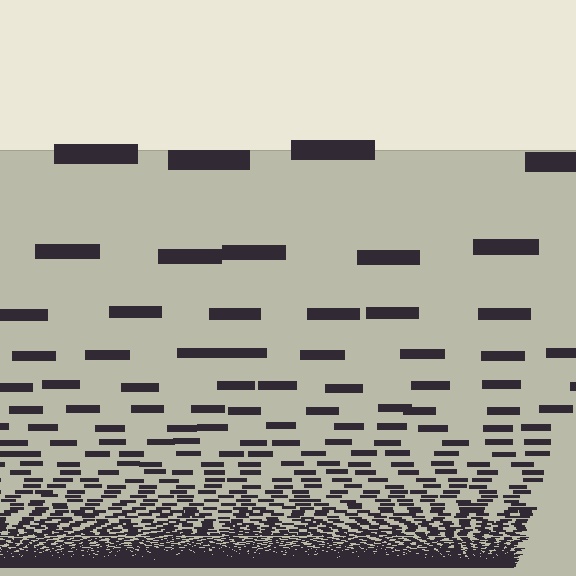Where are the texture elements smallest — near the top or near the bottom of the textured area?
Near the bottom.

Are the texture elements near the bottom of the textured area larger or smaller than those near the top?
Smaller. The gradient is inverted — elements near the bottom are smaller and denser.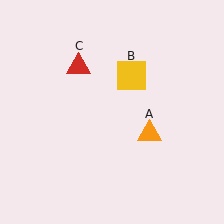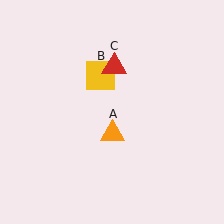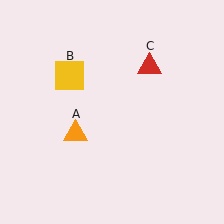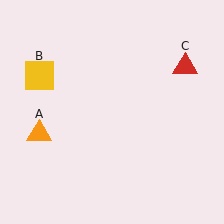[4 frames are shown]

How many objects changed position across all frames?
3 objects changed position: orange triangle (object A), yellow square (object B), red triangle (object C).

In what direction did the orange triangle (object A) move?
The orange triangle (object A) moved left.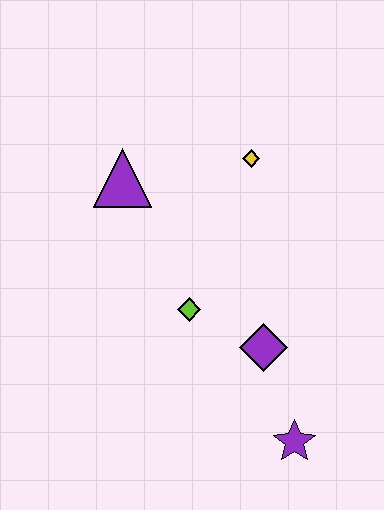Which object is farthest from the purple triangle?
The purple star is farthest from the purple triangle.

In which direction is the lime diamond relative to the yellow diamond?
The lime diamond is below the yellow diamond.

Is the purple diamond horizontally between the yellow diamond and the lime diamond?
No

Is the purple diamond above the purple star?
Yes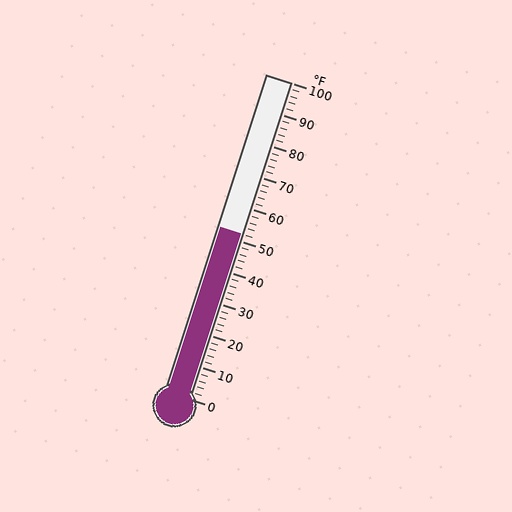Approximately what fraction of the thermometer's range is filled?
The thermometer is filled to approximately 50% of its range.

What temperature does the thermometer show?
The thermometer shows approximately 52°F.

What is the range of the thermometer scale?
The thermometer scale ranges from 0°F to 100°F.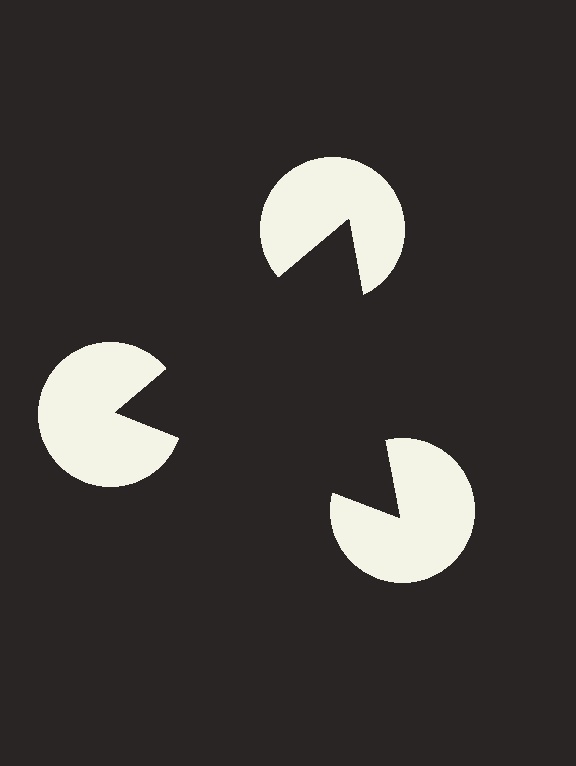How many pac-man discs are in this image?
There are 3 — one at each vertex of the illusory triangle.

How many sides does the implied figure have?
3 sides.